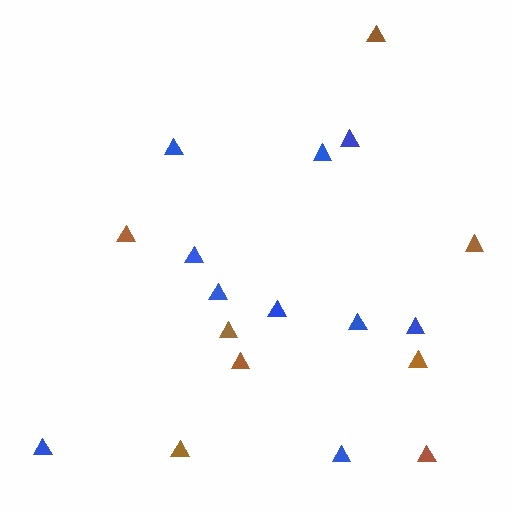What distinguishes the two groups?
There are 2 groups: one group of brown triangles (8) and one group of blue triangles (10).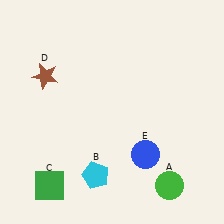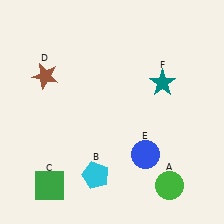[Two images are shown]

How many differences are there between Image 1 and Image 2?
There is 1 difference between the two images.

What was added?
A teal star (F) was added in Image 2.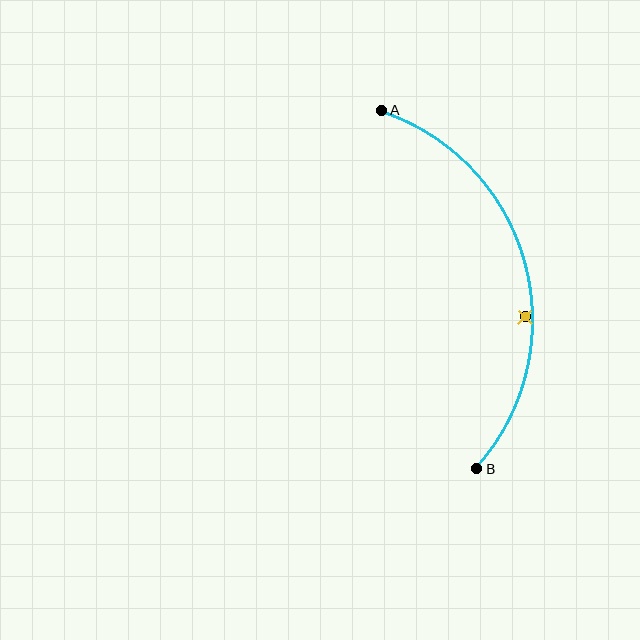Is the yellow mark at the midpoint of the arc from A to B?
No — the yellow mark does not lie on the arc at all. It sits slightly inside the curve.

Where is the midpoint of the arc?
The arc midpoint is the point on the curve farthest from the straight line joining A and B. It sits to the right of that line.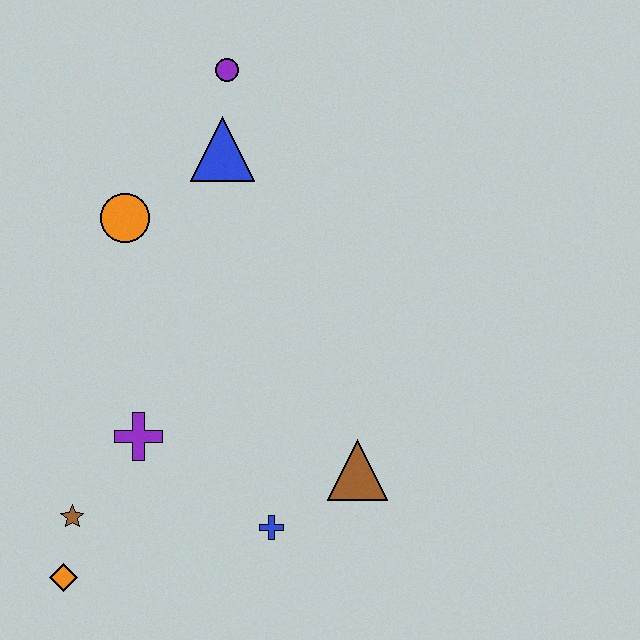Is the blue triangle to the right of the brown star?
Yes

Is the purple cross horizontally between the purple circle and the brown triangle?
No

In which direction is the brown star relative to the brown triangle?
The brown star is to the left of the brown triangle.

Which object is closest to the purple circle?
The blue triangle is closest to the purple circle.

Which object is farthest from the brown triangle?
The purple circle is farthest from the brown triangle.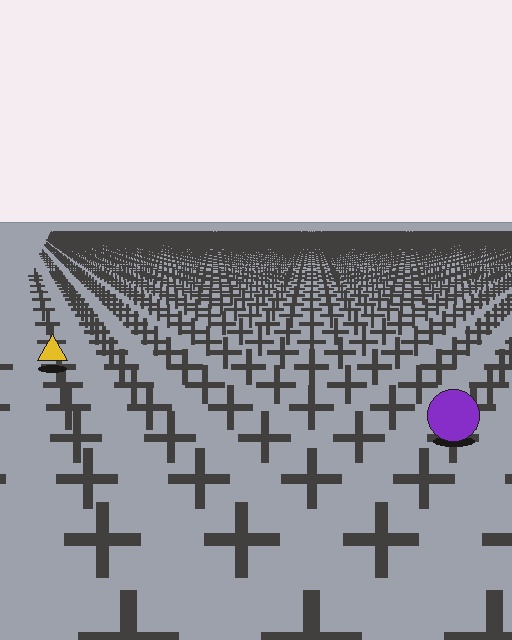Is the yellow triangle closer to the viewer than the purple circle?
No. The purple circle is closer — you can tell from the texture gradient: the ground texture is coarser near it.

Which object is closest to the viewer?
The purple circle is closest. The texture marks near it are larger and more spread out.